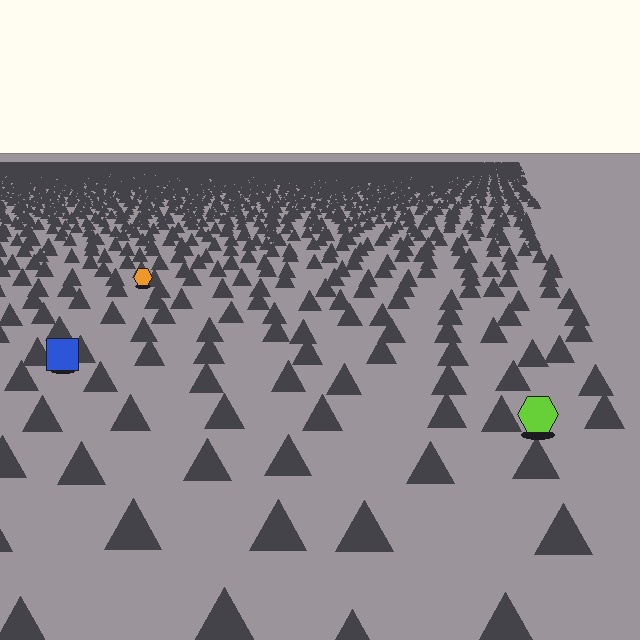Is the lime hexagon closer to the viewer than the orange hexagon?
Yes. The lime hexagon is closer — you can tell from the texture gradient: the ground texture is coarser near it.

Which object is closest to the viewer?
The lime hexagon is closest. The texture marks near it are larger and more spread out.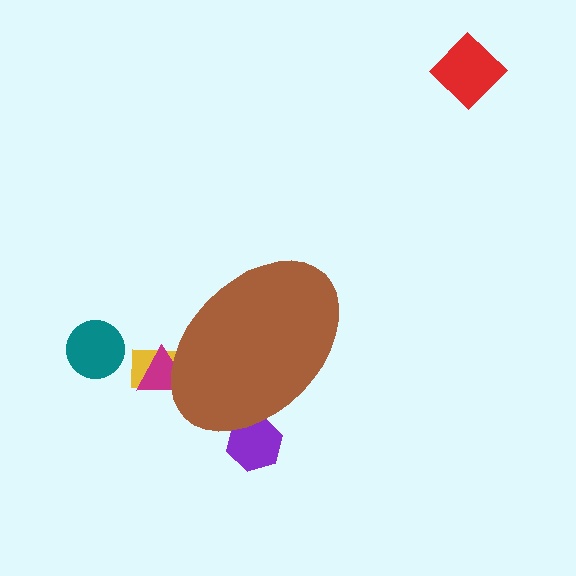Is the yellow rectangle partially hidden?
Yes, the yellow rectangle is partially hidden behind the brown ellipse.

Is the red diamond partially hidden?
No, the red diamond is fully visible.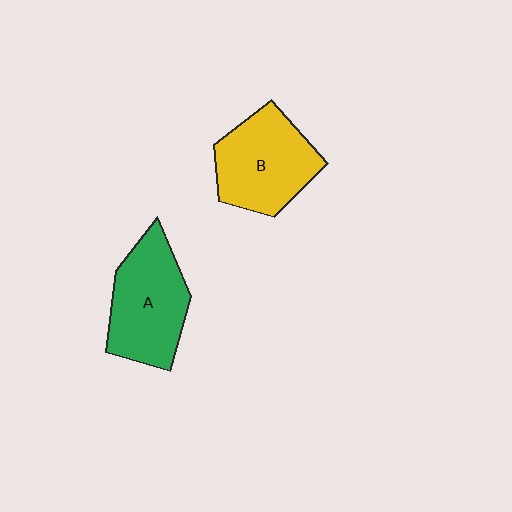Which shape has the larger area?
Shape A (green).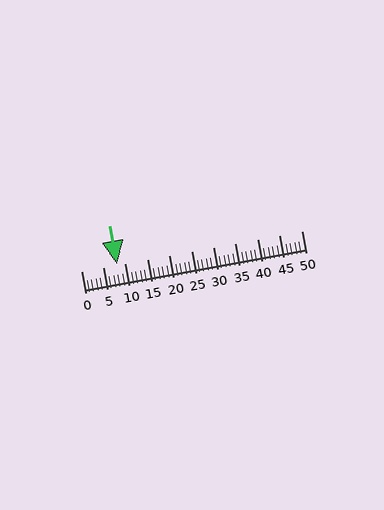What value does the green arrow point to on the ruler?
The green arrow points to approximately 8.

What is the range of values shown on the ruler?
The ruler shows values from 0 to 50.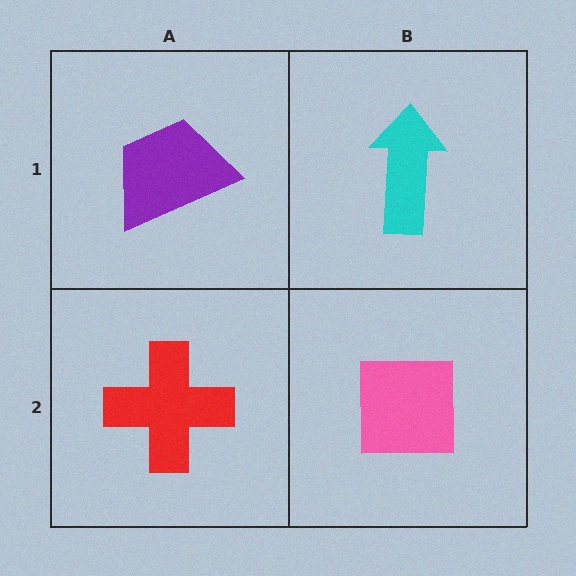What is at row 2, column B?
A pink square.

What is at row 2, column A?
A red cross.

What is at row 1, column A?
A purple trapezoid.